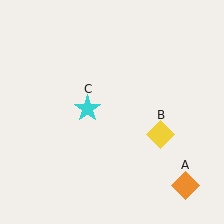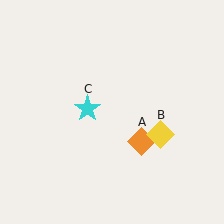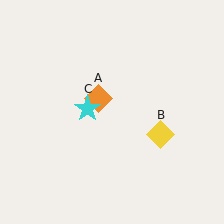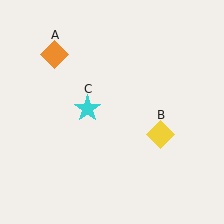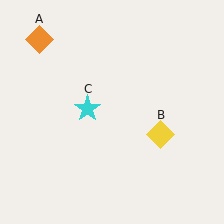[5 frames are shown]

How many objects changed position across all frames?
1 object changed position: orange diamond (object A).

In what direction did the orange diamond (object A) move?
The orange diamond (object A) moved up and to the left.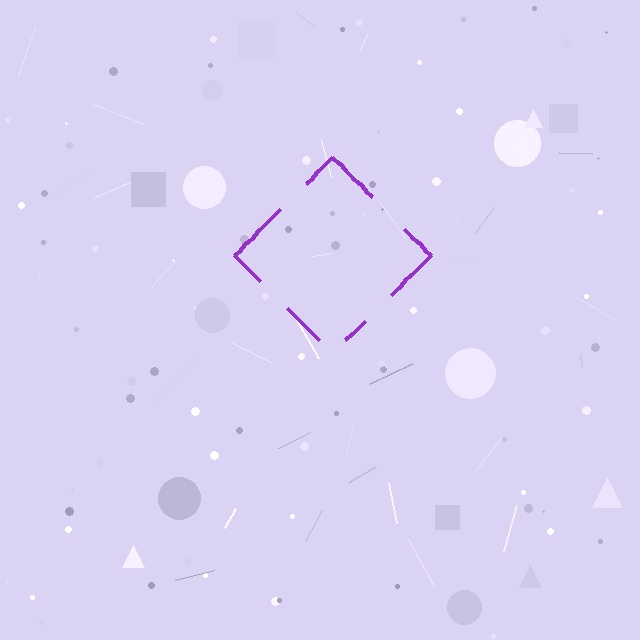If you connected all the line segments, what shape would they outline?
They would outline a diamond.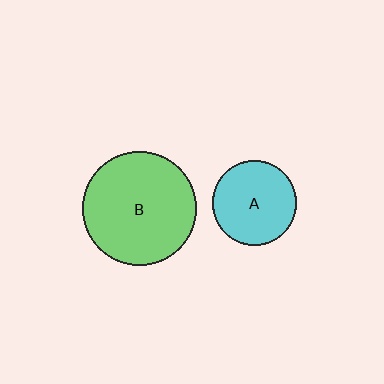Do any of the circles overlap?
No, none of the circles overlap.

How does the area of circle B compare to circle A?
Approximately 1.8 times.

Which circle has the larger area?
Circle B (green).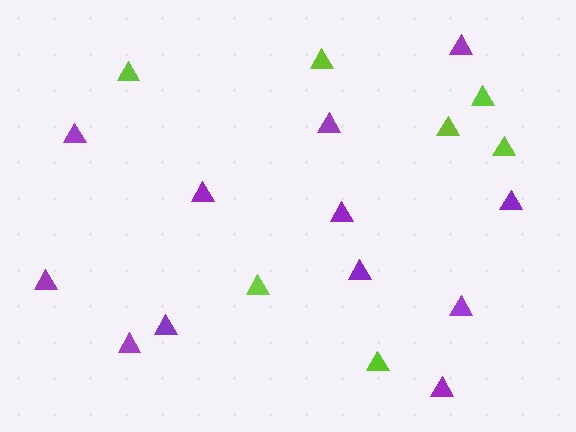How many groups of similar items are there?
There are 2 groups: one group of purple triangles (12) and one group of lime triangles (7).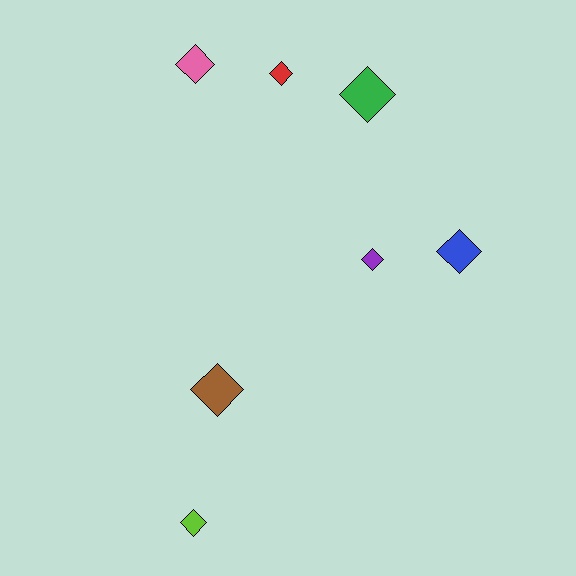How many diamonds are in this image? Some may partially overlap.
There are 7 diamonds.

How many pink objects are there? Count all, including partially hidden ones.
There is 1 pink object.